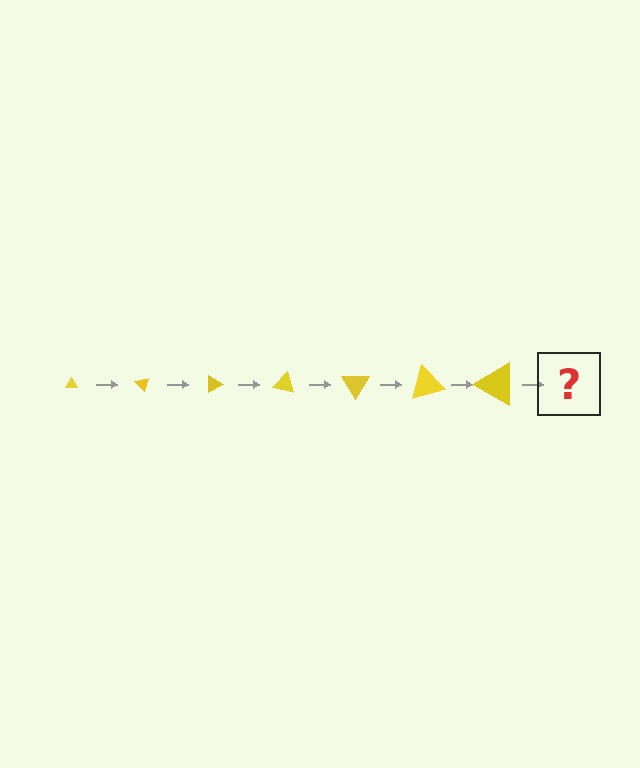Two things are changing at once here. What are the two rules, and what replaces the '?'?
The two rules are that the triangle grows larger each step and it rotates 45 degrees each step. The '?' should be a triangle, larger than the previous one and rotated 315 degrees from the start.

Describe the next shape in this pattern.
It should be a triangle, larger than the previous one and rotated 315 degrees from the start.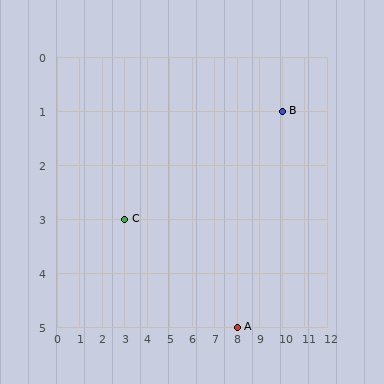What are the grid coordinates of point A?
Point A is at grid coordinates (8, 5).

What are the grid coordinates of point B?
Point B is at grid coordinates (10, 1).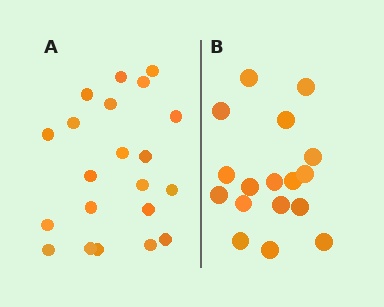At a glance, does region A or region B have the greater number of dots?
Region A (the left region) has more dots.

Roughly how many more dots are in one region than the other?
Region A has about 4 more dots than region B.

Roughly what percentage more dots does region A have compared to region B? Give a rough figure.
About 25% more.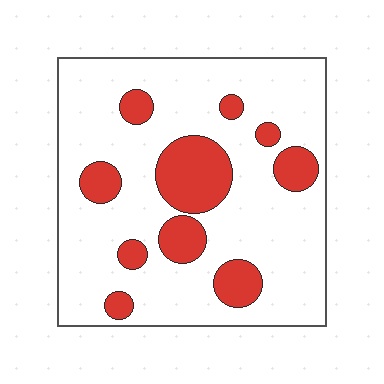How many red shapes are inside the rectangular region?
10.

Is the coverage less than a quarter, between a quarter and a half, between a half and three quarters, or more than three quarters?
Less than a quarter.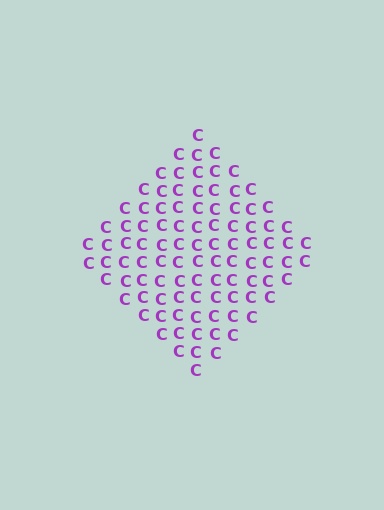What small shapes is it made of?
It is made of small letter C's.